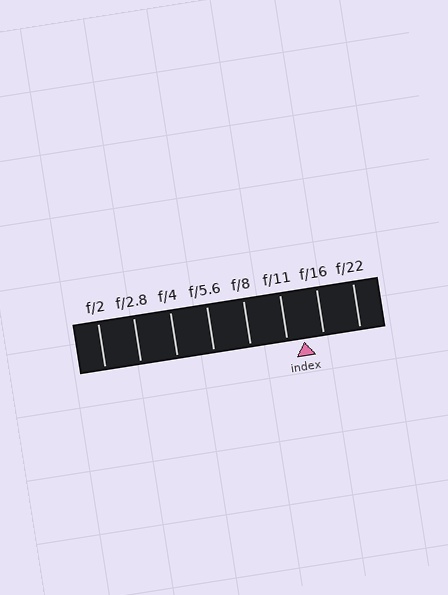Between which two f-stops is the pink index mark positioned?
The index mark is between f/11 and f/16.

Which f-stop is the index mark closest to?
The index mark is closest to f/11.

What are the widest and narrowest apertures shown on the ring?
The widest aperture shown is f/2 and the narrowest is f/22.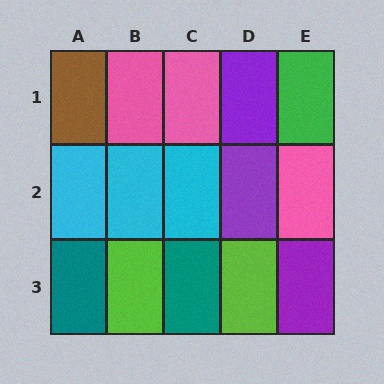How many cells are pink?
3 cells are pink.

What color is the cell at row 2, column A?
Cyan.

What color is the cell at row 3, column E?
Purple.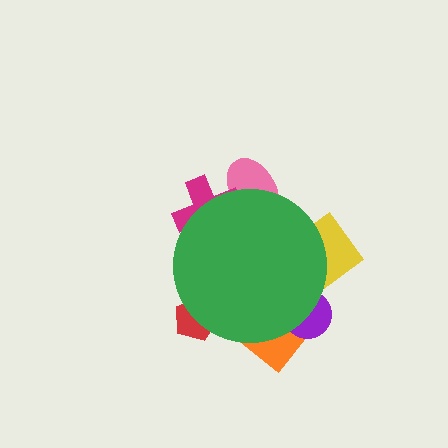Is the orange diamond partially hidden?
Yes, the orange diamond is partially hidden behind the green circle.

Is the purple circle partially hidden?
Yes, the purple circle is partially hidden behind the green circle.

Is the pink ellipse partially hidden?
Yes, the pink ellipse is partially hidden behind the green circle.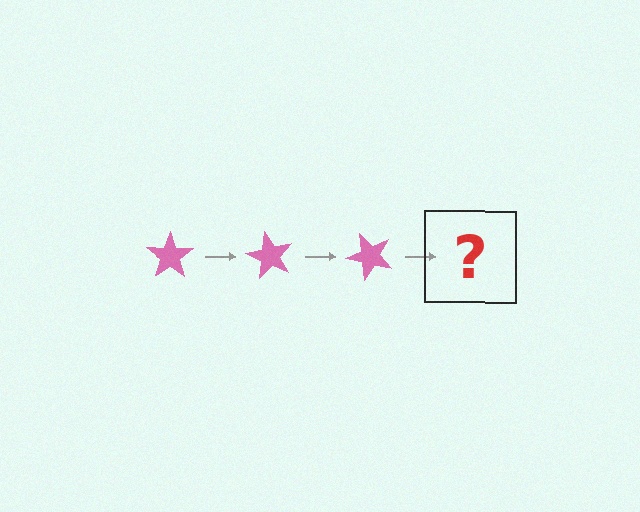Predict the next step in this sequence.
The next step is a pink star rotated 180 degrees.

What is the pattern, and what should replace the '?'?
The pattern is that the star rotates 60 degrees each step. The '?' should be a pink star rotated 180 degrees.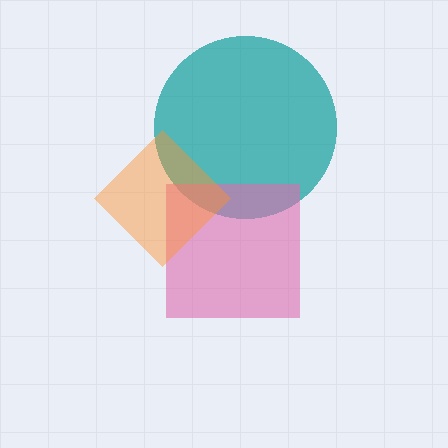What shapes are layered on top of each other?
The layered shapes are: a teal circle, a pink square, an orange diamond.